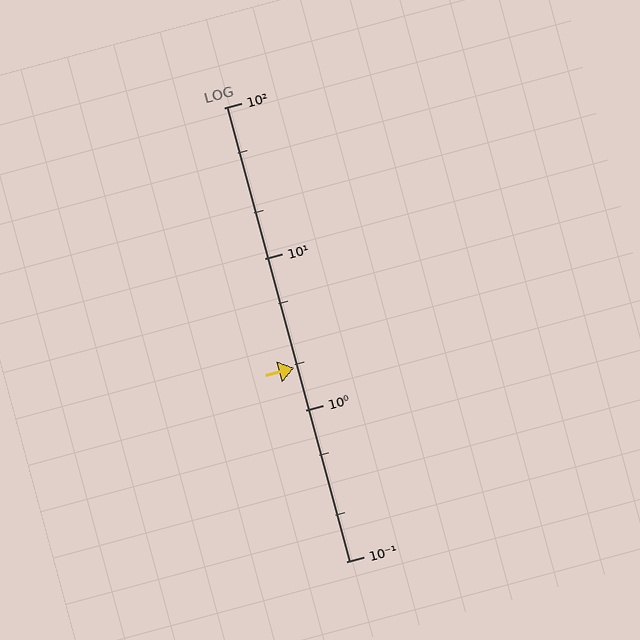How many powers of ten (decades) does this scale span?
The scale spans 3 decades, from 0.1 to 100.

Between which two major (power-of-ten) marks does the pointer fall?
The pointer is between 1 and 10.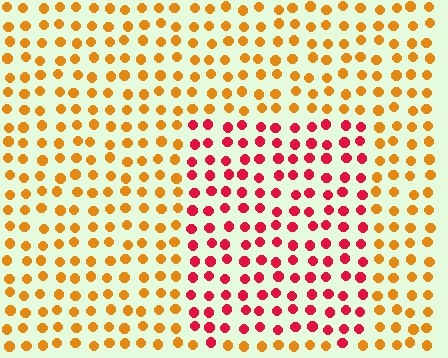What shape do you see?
I see a rectangle.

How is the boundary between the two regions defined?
The boundary is defined purely by a slight shift in hue (about 47 degrees). Spacing, size, and orientation are identical on both sides.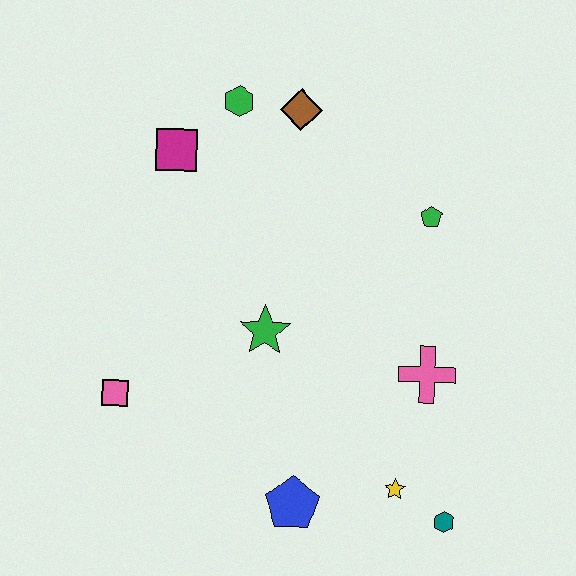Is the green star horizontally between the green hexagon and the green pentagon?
Yes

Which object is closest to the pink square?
The green star is closest to the pink square.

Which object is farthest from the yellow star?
The green hexagon is farthest from the yellow star.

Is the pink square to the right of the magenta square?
No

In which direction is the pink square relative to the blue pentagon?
The pink square is to the left of the blue pentagon.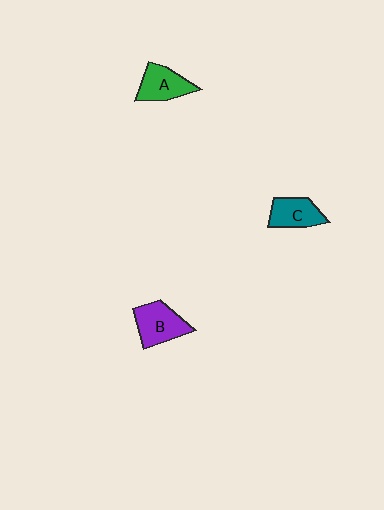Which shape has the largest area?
Shape B (purple).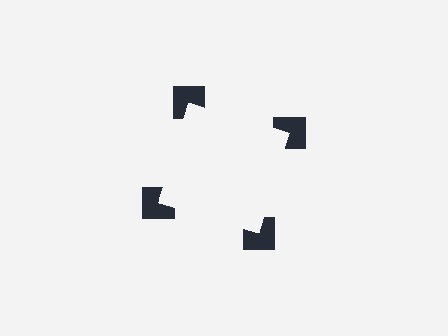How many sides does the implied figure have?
4 sides.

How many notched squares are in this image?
There are 4 — one at each vertex of the illusory square.